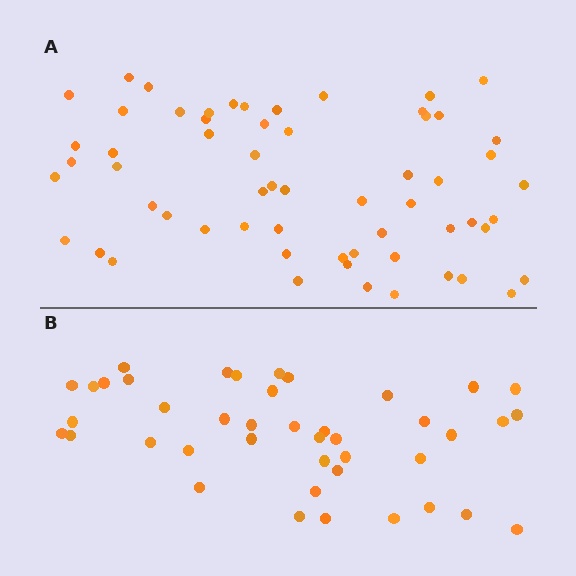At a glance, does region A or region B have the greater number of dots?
Region A (the top region) has more dots.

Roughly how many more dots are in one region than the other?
Region A has approximately 20 more dots than region B.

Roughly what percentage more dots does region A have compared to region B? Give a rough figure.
About 45% more.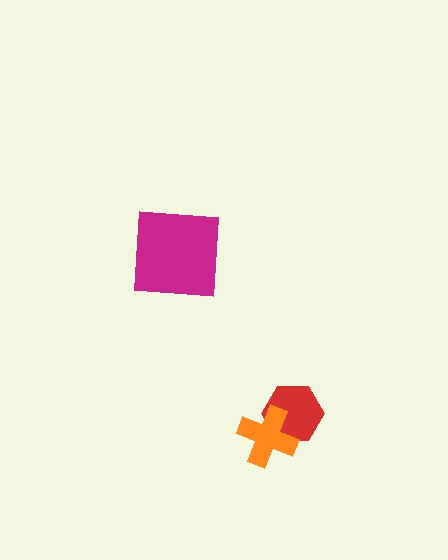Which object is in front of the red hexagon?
The orange cross is in front of the red hexagon.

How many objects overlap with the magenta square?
0 objects overlap with the magenta square.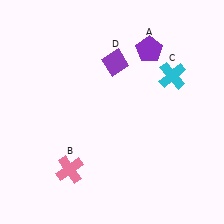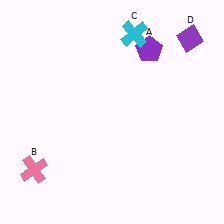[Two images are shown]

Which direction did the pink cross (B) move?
The pink cross (B) moved left.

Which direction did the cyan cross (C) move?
The cyan cross (C) moved up.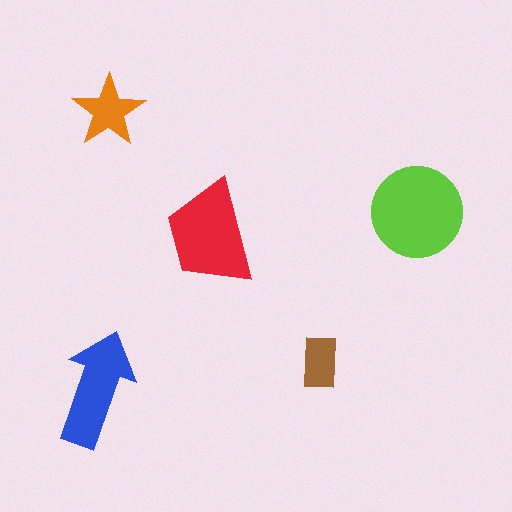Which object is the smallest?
The brown rectangle.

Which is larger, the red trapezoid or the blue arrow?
The red trapezoid.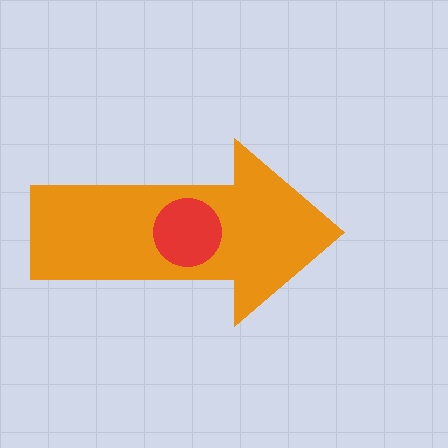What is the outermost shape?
The orange arrow.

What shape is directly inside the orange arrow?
The red circle.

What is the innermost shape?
The red circle.